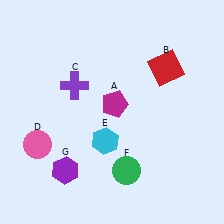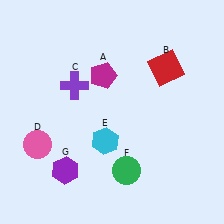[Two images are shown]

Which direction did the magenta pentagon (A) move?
The magenta pentagon (A) moved up.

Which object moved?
The magenta pentagon (A) moved up.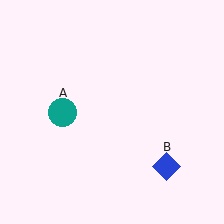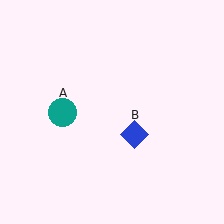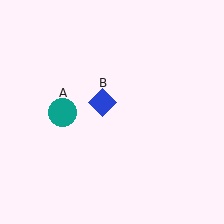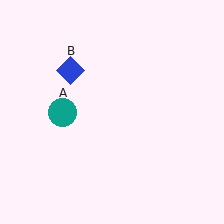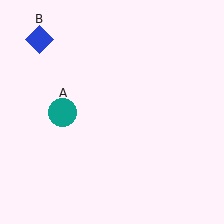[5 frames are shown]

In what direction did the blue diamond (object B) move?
The blue diamond (object B) moved up and to the left.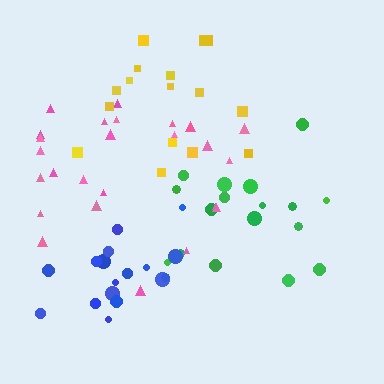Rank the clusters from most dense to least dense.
blue, green, pink, yellow.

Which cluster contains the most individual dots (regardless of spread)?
Pink (25).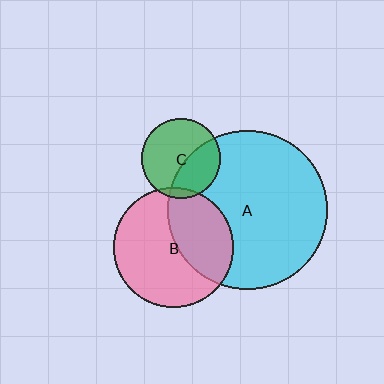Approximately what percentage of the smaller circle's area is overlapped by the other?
Approximately 40%.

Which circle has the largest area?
Circle A (cyan).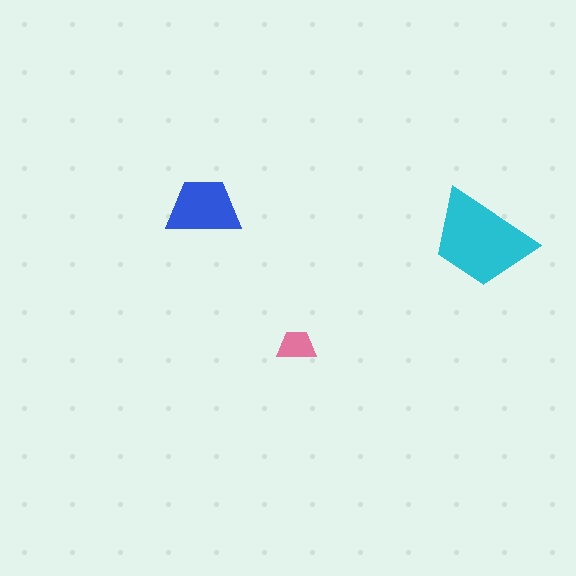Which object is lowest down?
The pink trapezoid is bottommost.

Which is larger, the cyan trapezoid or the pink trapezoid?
The cyan one.